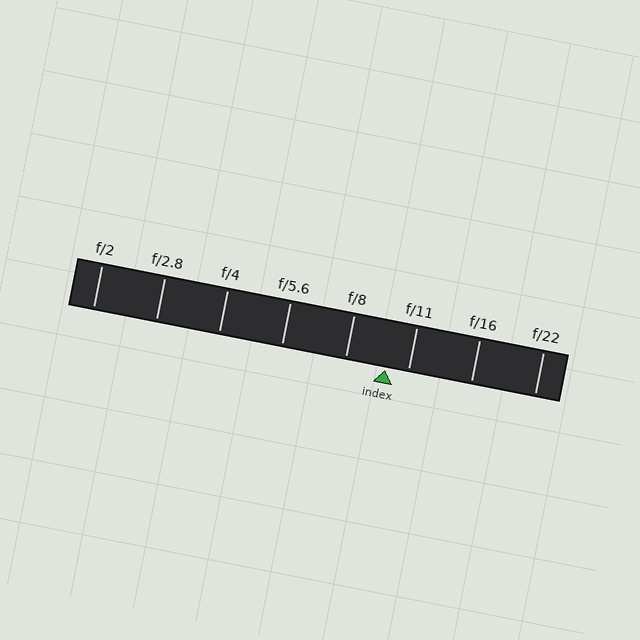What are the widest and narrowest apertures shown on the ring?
The widest aperture shown is f/2 and the narrowest is f/22.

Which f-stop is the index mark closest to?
The index mark is closest to f/11.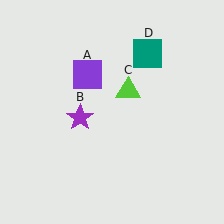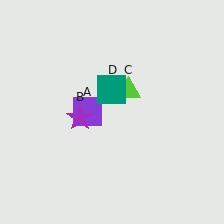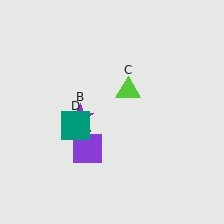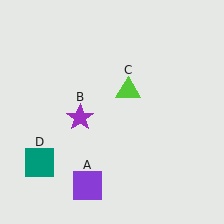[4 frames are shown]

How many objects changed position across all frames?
2 objects changed position: purple square (object A), teal square (object D).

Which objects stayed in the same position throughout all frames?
Purple star (object B) and lime triangle (object C) remained stationary.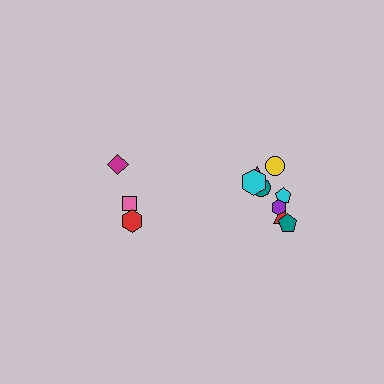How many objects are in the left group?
There are 3 objects.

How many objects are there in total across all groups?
There are 11 objects.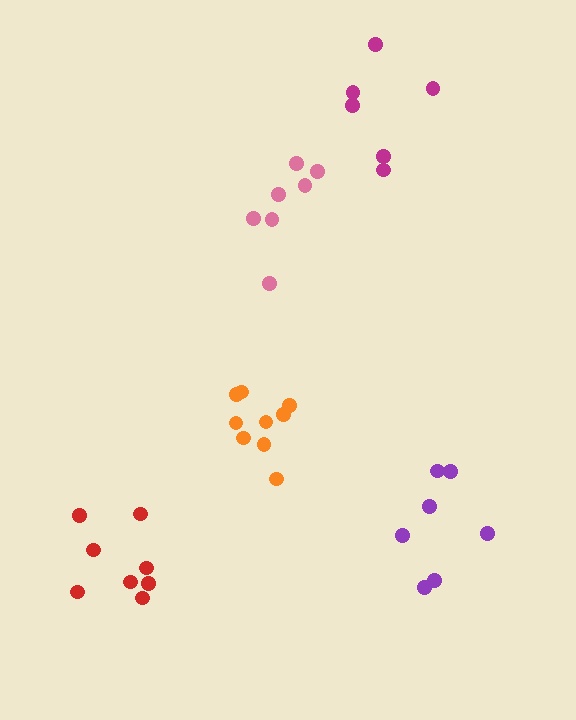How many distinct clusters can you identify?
There are 5 distinct clusters.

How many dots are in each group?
Group 1: 7 dots, Group 2: 6 dots, Group 3: 7 dots, Group 4: 8 dots, Group 5: 9 dots (37 total).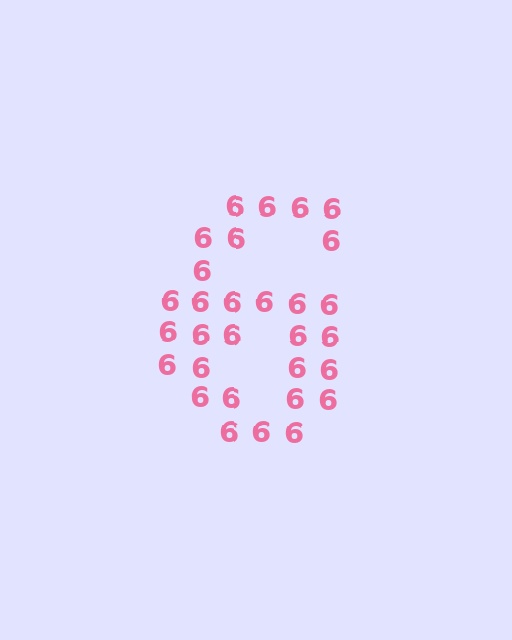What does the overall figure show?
The overall figure shows the digit 6.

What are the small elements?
The small elements are digit 6's.